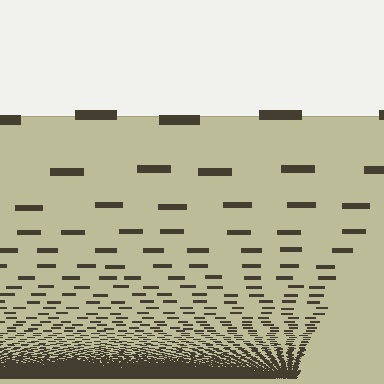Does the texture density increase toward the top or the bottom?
Density increases toward the bottom.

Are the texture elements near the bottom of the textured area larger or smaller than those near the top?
Smaller. The gradient is inverted — elements near the bottom are smaller and denser.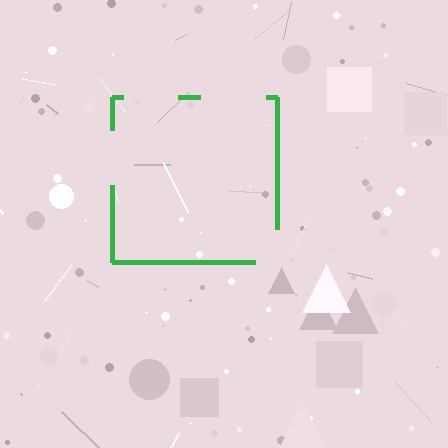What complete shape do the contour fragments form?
The contour fragments form a square.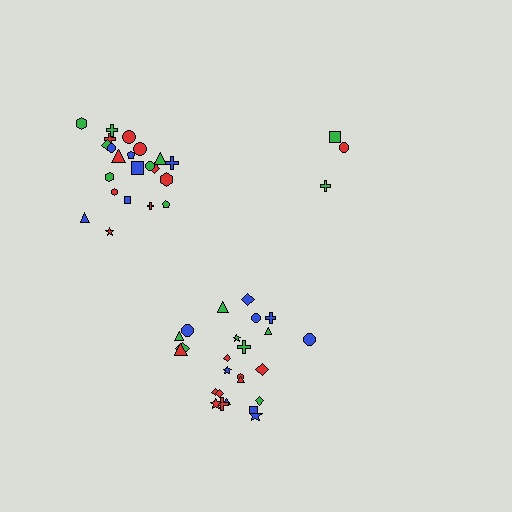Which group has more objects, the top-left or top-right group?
The top-left group.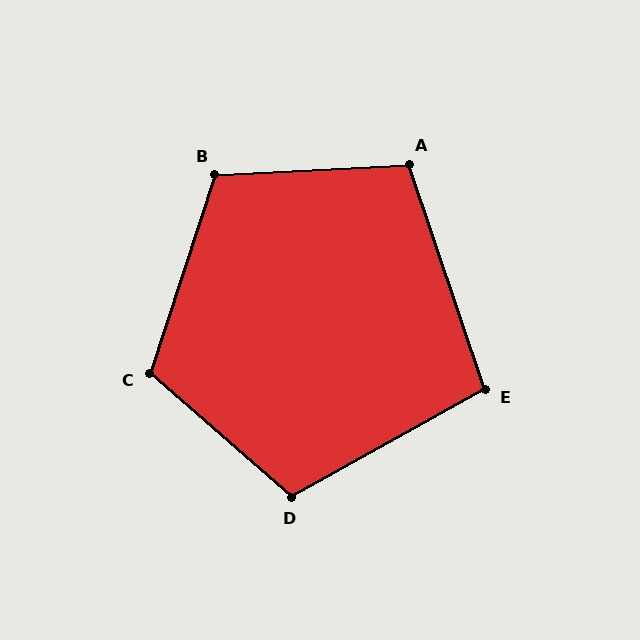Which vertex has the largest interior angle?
C, at approximately 112 degrees.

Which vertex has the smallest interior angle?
E, at approximately 101 degrees.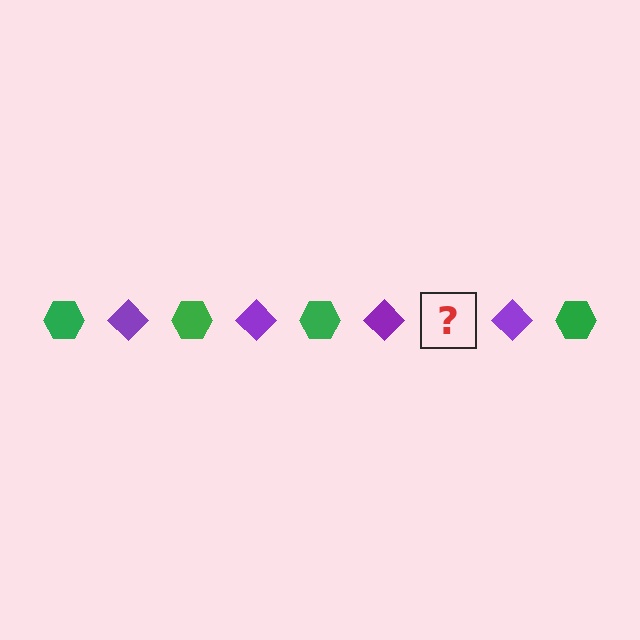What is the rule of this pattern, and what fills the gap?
The rule is that the pattern alternates between green hexagon and purple diamond. The gap should be filled with a green hexagon.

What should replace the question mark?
The question mark should be replaced with a green hexagon.